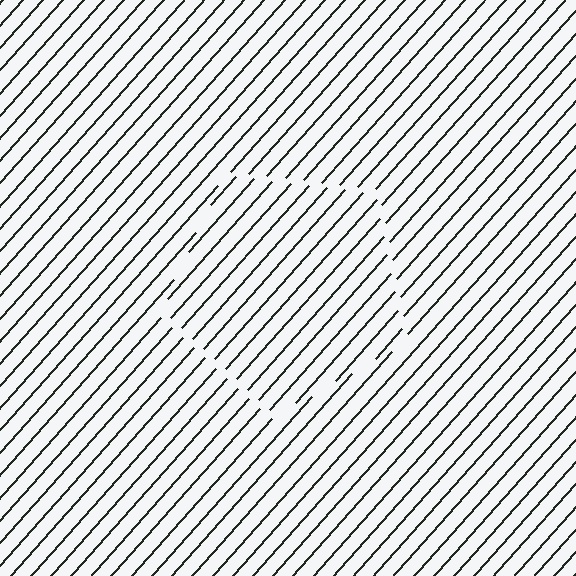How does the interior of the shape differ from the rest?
The interior of the shape contains the same grating, shifted by half a period — the contour is defined by the phase discontinuity where line-ends from the inner and outer gratings abut.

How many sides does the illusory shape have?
5 sides — the line-ends trace a pentagon.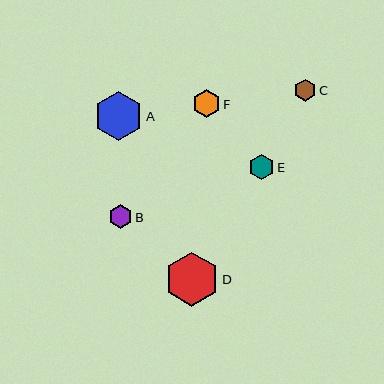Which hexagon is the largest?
Hexagon D is the largest with a size of approximately 55 pixels.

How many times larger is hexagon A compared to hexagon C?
Hexagon A is approximately 2.2 times the size of hexagon C.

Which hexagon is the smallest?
Hexagon C is the smallest with a size of approximately 22 pixels.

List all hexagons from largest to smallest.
From largest to smallest: D, A, F, E, B, C.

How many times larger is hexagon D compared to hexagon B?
Hexagon D is approximately 2.3 times the size of hexagon B.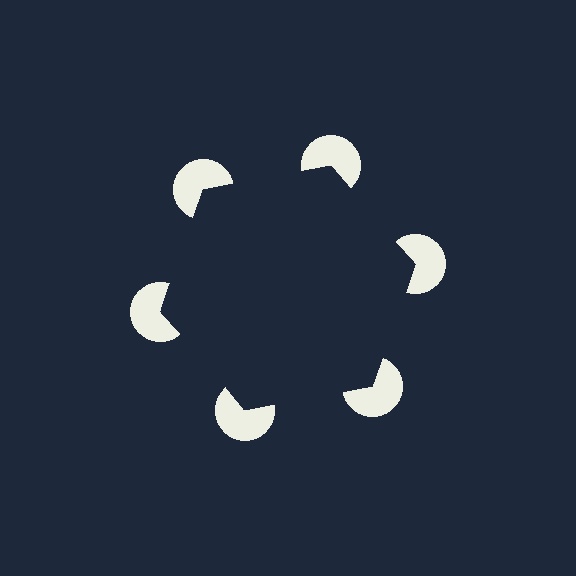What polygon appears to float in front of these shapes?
An illusory hexagon — its edges are inferred from the aligned wedge cuts in the pac-man discs, not physically drawn.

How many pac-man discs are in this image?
There are 6 — one at each vertex of the illusory hexagon.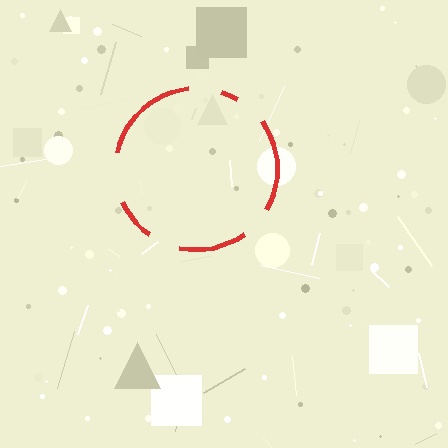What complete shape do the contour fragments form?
The contour fragments form a circle.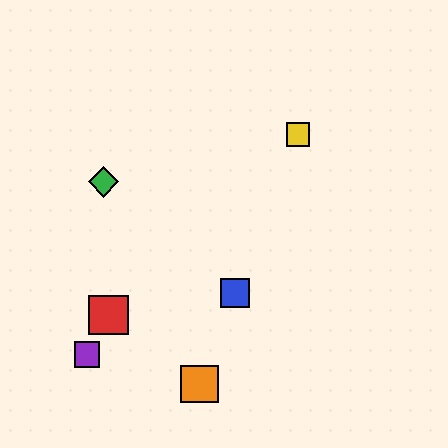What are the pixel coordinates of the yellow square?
The yellow square is at (298, 134).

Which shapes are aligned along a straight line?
The blue square, the yellow square, the orange square are aligned along a straight line.